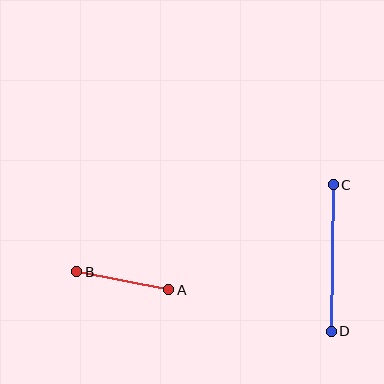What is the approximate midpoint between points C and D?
The midpoint is at approximately (332, 258) pixels.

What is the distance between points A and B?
The distance is approximately 93 pixels.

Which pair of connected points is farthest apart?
Points C and D are farthest apart.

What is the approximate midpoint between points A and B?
The midpoint is at approximately (123, 281) pixels.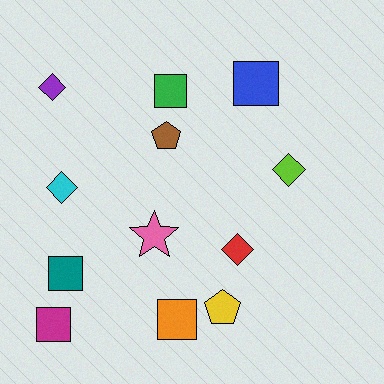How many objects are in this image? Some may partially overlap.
There are 12 objects.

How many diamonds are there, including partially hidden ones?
There are 4 diamonds.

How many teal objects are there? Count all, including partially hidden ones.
There is 1 teal object.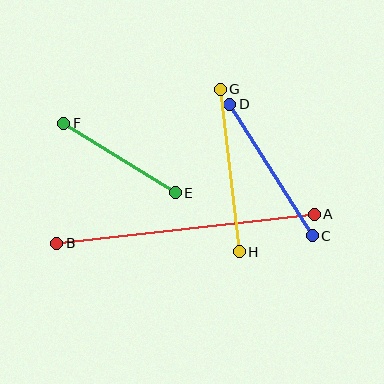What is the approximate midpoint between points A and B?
The midpoint is at approximately (186, 229) pixels.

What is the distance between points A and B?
The distance is approximately 259 pixels.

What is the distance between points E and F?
The distance is approximately 132 pixels.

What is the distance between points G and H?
The distance is approximately 164 pixels.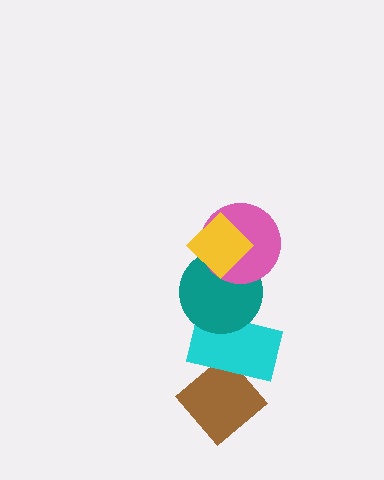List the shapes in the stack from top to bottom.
From top to bottom: the yellow diamond, the pink circle, the teal circle, the cyan rectangle, the brown diamond.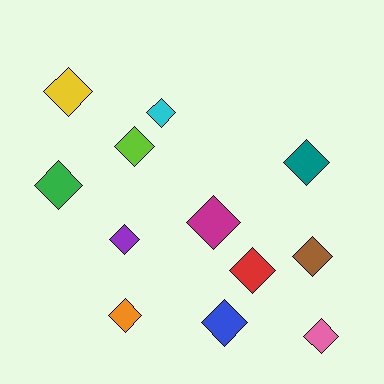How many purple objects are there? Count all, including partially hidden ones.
There is 1 purple object.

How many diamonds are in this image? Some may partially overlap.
There are 12 diamonds.